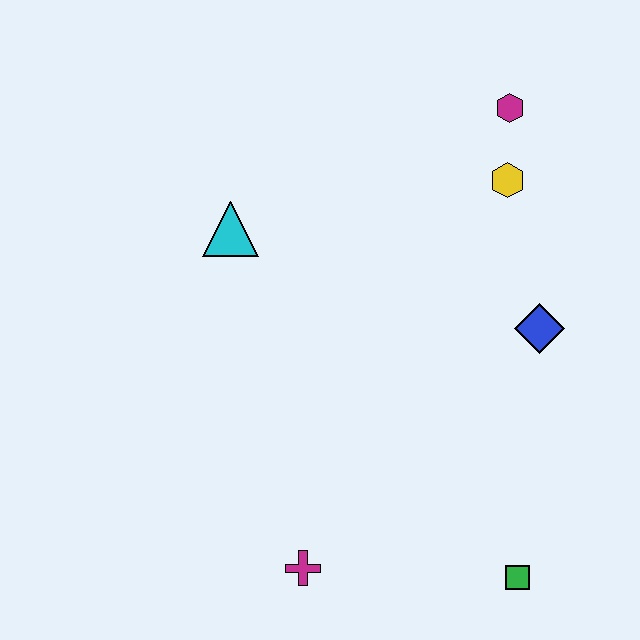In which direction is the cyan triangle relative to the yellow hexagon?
The cyan triangle is to the left of the yellow hexagon.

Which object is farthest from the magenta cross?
The magenta hexagon is farthest from the magenta cross.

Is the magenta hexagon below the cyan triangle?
No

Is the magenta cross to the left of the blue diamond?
Yes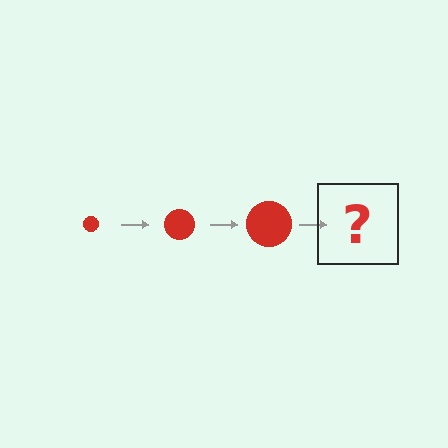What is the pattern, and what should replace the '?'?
The pattern is that the circle gets progressively larger each step. The '?' should be a red circle, larger than the previous one.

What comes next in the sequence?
The next element should be a red circle, larger than the previous one.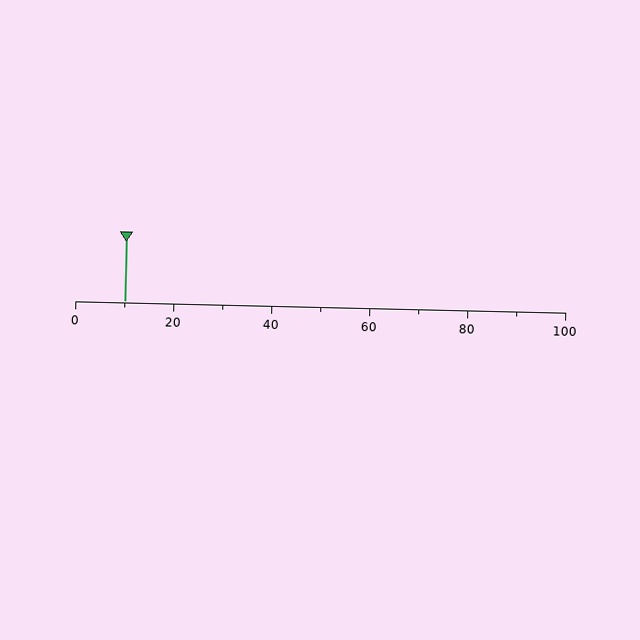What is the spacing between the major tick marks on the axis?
The major ticks are spaced 20 apart.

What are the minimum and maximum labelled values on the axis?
The axis runs from 0 to 100.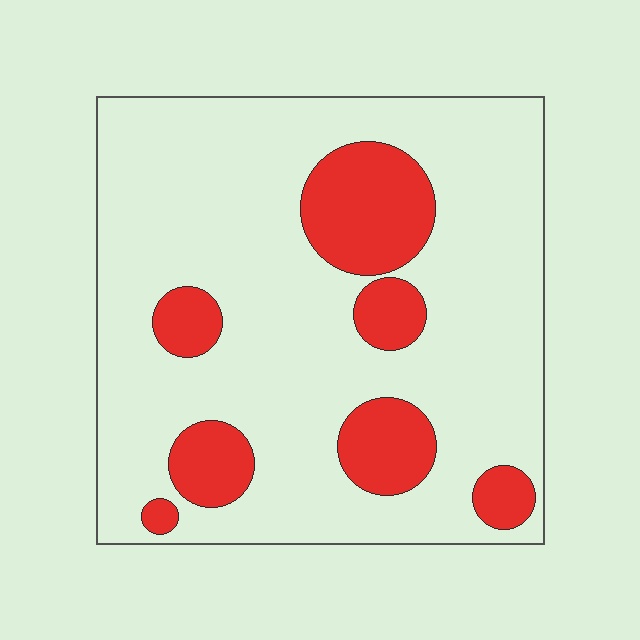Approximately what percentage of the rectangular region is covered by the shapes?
Approximately 20%.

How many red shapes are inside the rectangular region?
7.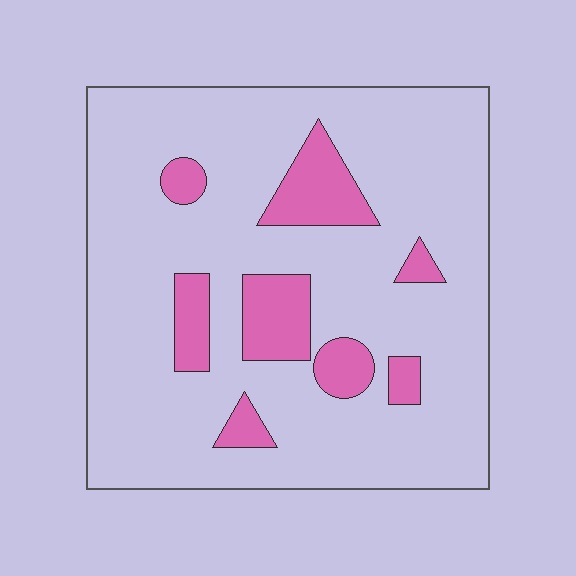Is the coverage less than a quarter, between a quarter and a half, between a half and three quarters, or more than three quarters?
Less than a quarter.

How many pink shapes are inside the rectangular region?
8.